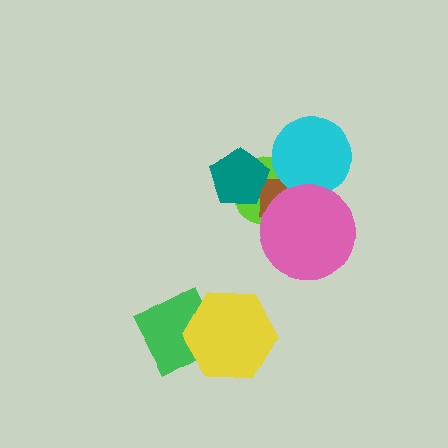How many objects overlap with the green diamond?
1 object overlaps with the green diamond.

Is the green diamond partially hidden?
Yes, it is partially covered by another shape.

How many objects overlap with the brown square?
4 objects overlap with the brown square.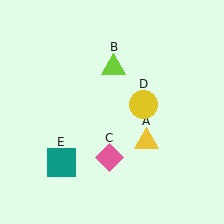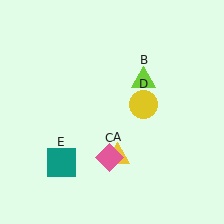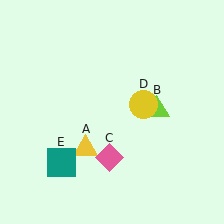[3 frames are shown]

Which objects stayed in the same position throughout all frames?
Pink diamond (object C) and yellow circle (object D) and teal square (object E) remained stationary.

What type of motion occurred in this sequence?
The yellow triangle (object A), lime triangle (object B) rotated clockwise around the center of the scene.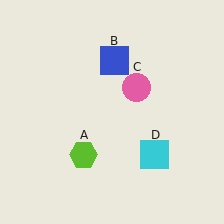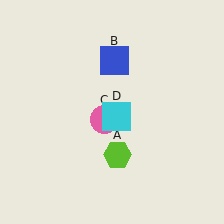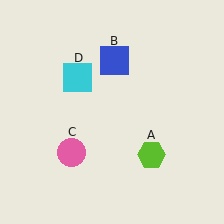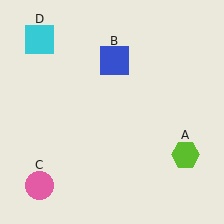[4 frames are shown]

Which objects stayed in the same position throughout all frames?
Blue square (object B) remained stationary.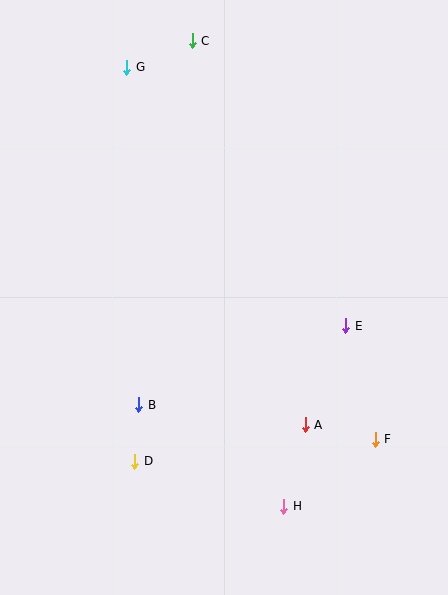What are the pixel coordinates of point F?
Point F is at (375, 439).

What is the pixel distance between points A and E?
The distance between A and E is 107 pixels.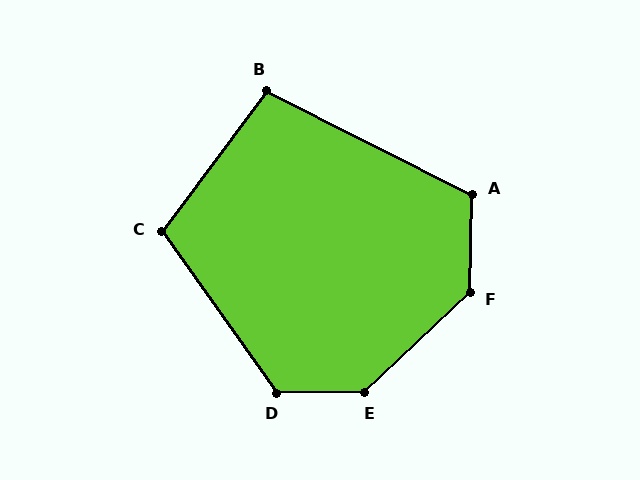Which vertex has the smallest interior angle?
B, at approximately 100 degrees.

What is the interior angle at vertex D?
Approximately 125 degrees (obtuse).